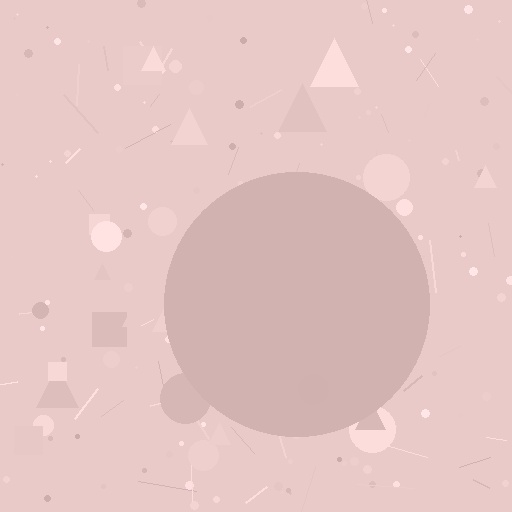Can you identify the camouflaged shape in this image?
The camouflaged shape is a circle.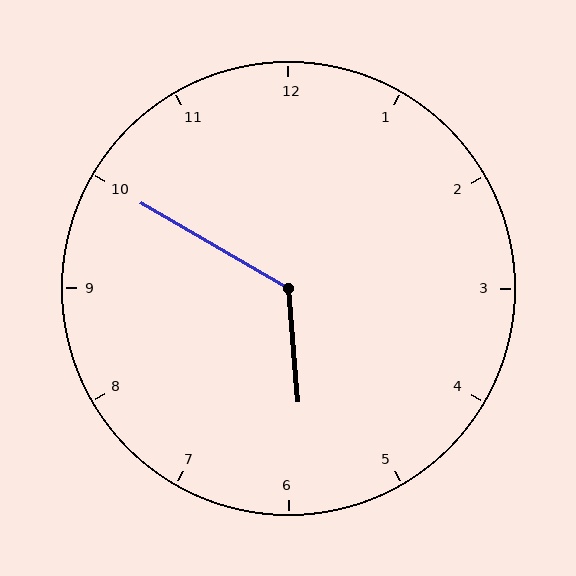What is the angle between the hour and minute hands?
Approximately 125 degrees.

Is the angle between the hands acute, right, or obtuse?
It is obtuse.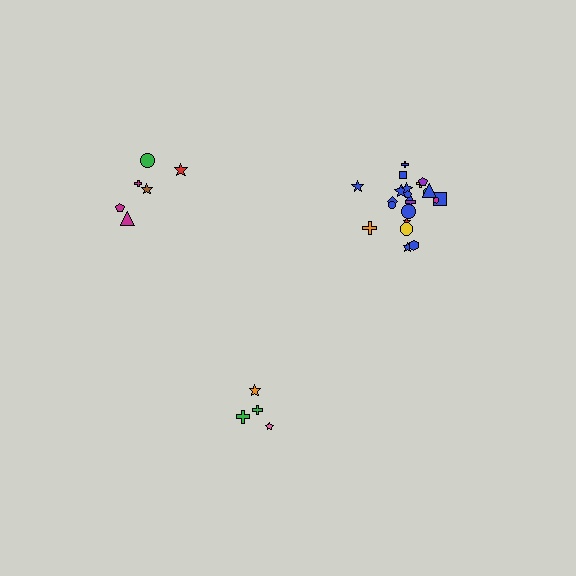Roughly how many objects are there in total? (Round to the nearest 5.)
Roughly 30 objects in total.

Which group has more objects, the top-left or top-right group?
The top-right group.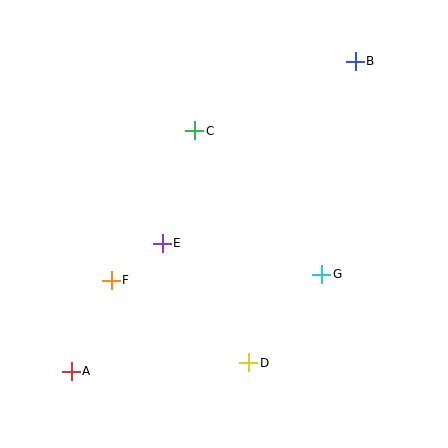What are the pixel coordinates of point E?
Point E is at (162, 243).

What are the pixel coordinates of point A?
Point A is at (71, 371).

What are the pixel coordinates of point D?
Point D is at (249, 363).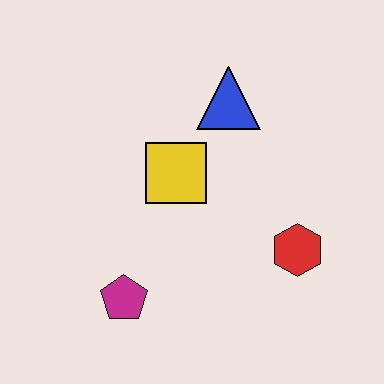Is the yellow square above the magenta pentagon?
Yes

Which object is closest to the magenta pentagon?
The yellow square is closest to the magenta pentagon.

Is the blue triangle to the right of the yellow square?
Yes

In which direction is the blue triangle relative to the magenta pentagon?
The blue triangle is above the magenta pentagon.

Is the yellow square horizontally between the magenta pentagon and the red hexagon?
Yes